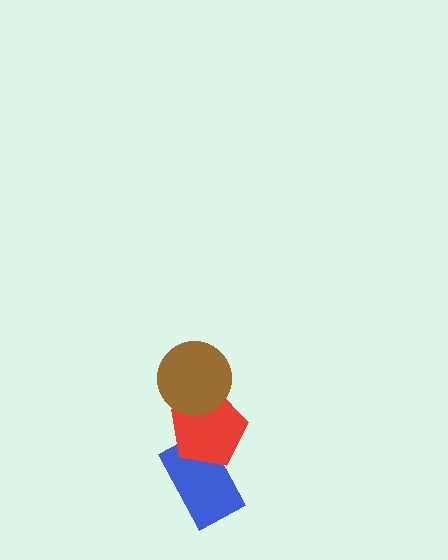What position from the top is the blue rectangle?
The blue rectangle is 3rd from the top.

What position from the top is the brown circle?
The brown circle is 1st from the top.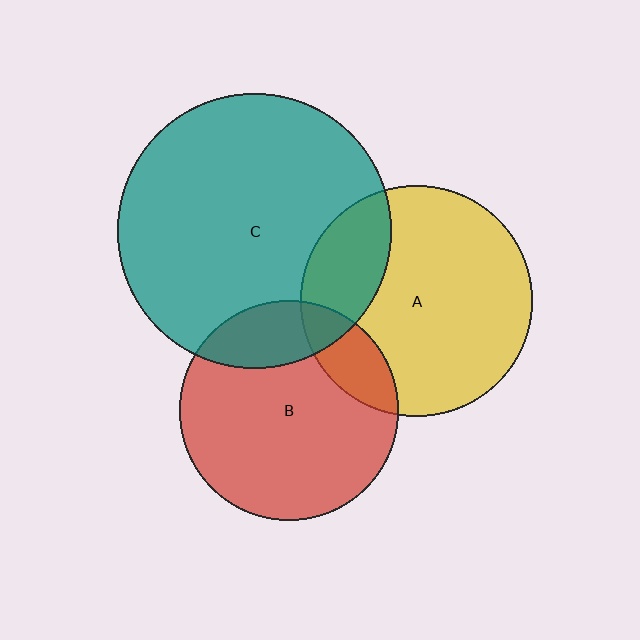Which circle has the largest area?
Circle C (teal).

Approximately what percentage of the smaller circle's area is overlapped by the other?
Approximately 25%.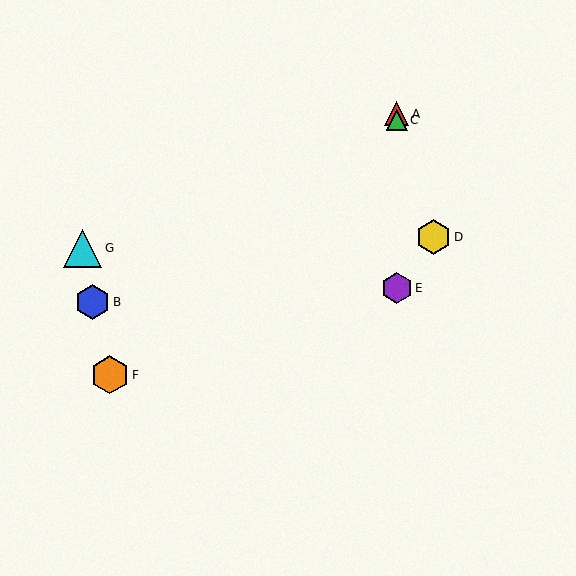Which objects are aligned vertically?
Objects A, C, E are aligned vertically.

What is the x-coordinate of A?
Object A is at x≈397.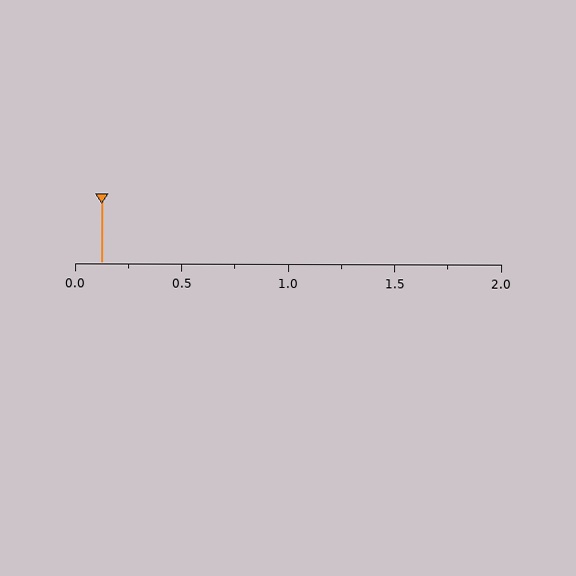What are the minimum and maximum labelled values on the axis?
The axis runs from 0.0 to 2.0.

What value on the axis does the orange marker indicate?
The marker indicates approximately 0.12.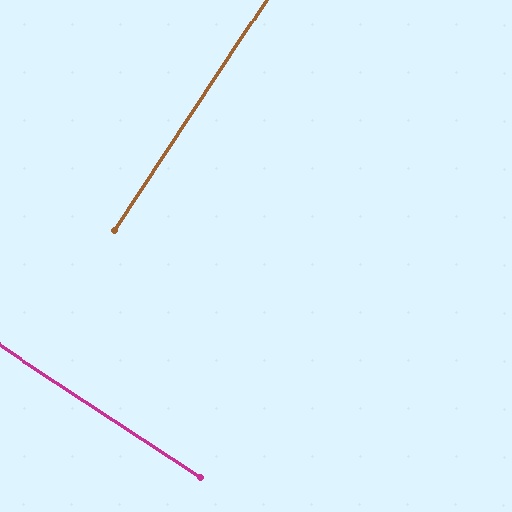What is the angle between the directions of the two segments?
Approximately 90 degrees.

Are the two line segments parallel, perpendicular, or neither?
Perpendicular — they meet at approximately 90°.